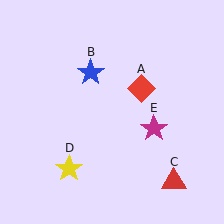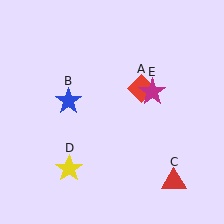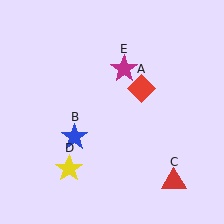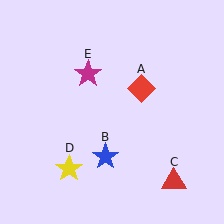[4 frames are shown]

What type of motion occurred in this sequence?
The blue star (object B), magenta star (object E) rotated counterclockwise around the center of the scene.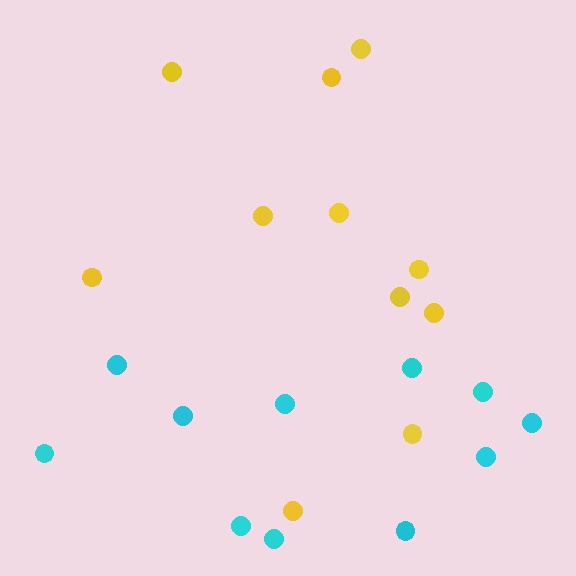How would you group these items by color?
There are 2 groups: one group of yellow circles (11) and one group of cyan circles (11).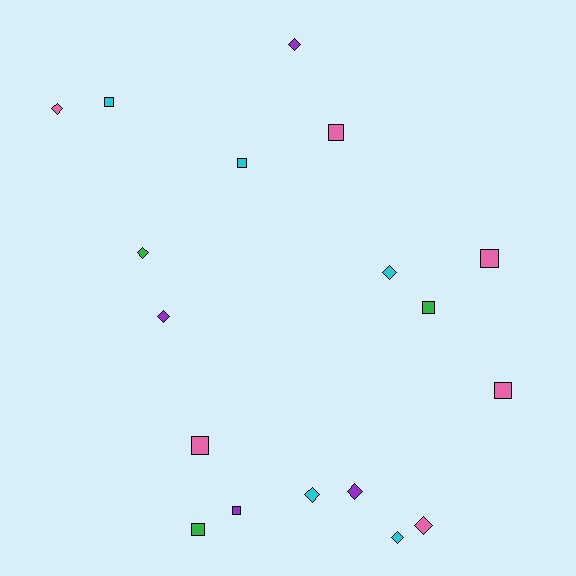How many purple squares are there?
There is 1 purple square.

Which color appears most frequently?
Pink, with 6 objects.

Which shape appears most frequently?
Square, with 9 objects.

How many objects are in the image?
There are 18 objects.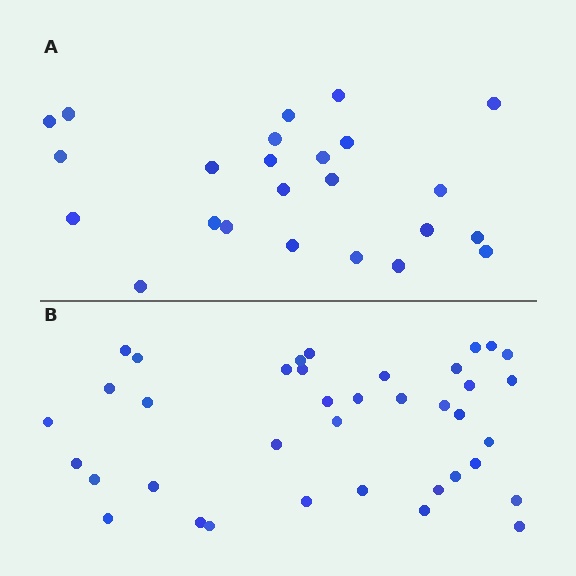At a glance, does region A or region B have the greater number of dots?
Region B (the bottom region) has more dots.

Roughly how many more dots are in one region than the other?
Region B has approximately 15 more dots than region A.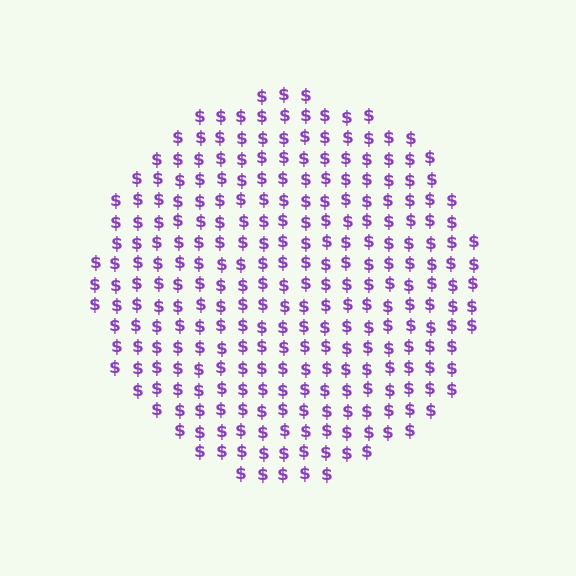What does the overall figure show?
The overall figure shows a circle.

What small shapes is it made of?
It is made of small dollar signs.